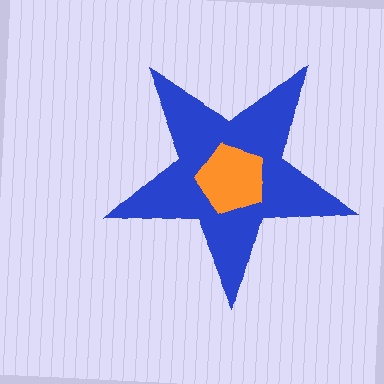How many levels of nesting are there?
2.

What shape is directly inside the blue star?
The orange pentagon.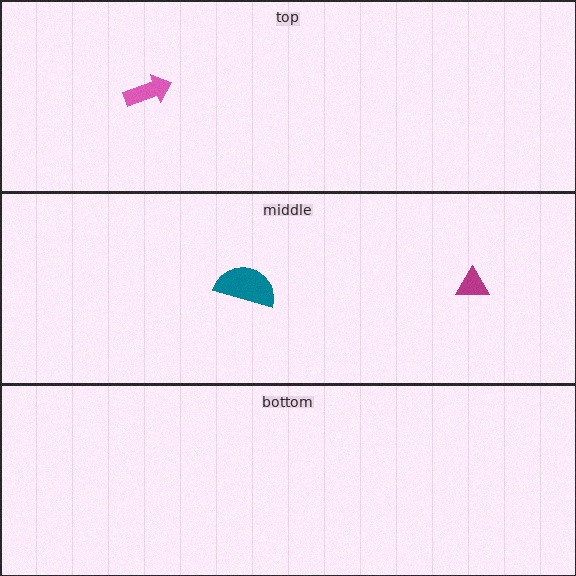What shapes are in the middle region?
The teal semicircle, the magenta triangle.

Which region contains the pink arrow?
The top region.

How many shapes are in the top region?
1.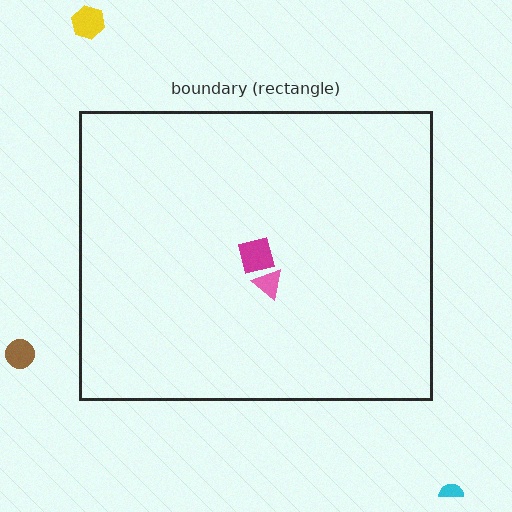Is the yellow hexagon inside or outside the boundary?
Outside.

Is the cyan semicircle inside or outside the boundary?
Outside.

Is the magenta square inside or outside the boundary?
Inside.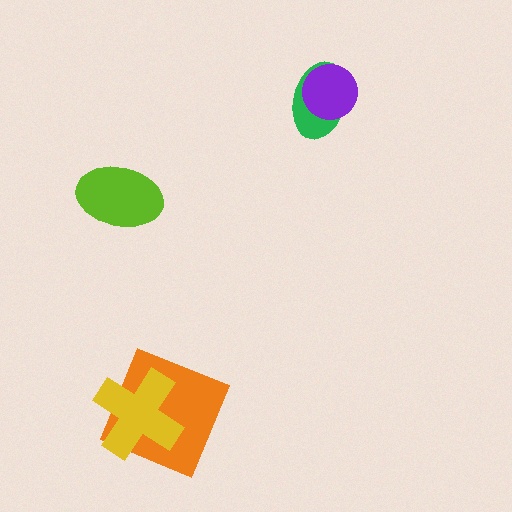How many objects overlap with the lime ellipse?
0 objects overlap with the lime ellipse.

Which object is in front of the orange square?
The yellow cross is in front of the orange square.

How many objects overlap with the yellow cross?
1 object overlaps with the yellow cross.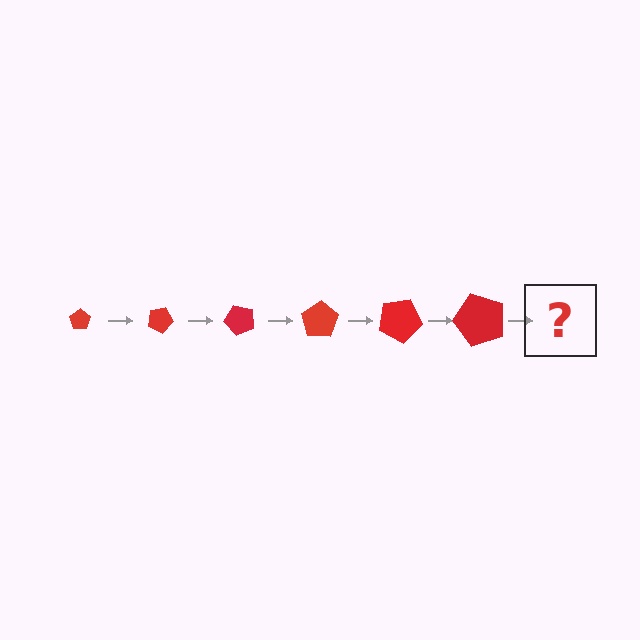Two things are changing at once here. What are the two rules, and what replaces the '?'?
The two rules are that the pentagon grows larger each step and it rotates 25 degrees each step. The '?' should be a pentagon, larger than the previous one and rotated 150 degrees from the start.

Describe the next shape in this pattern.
It should be a pentagon, larger than the previous one and rotated 150 degrees from the start.